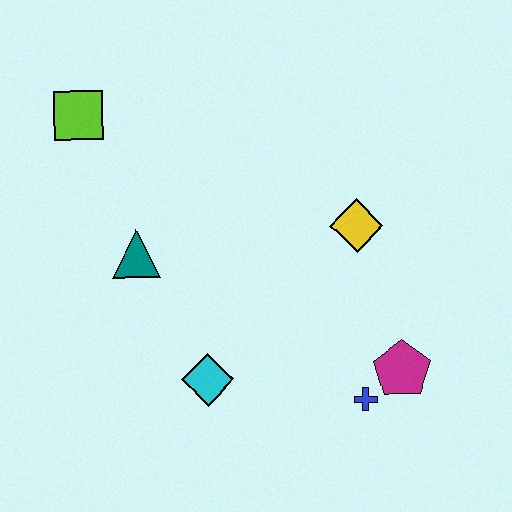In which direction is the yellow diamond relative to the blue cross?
The yellow diamond is above the blue cross.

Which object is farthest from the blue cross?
The lime square is farthest from the blue cross.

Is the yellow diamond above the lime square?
No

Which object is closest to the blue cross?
The magenta pentagon is closest to the blue cross.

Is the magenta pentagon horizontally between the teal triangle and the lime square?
No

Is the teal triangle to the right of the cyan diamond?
No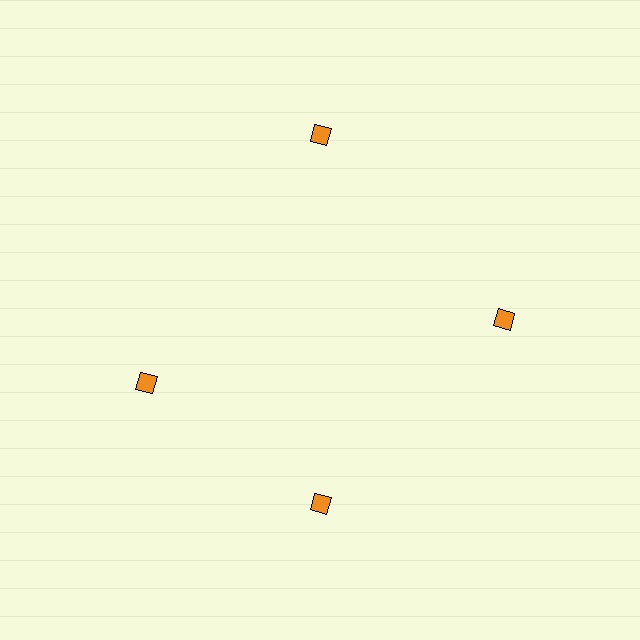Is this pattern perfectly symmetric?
No. The 4 orange diamonds are arranged in a ring, but one element near the 9 o'clock position is rotated out of alignment along the ring, breaking the 4-fold rotational symmetry.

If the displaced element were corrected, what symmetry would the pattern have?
It would have 4-fold rotational symmetry — the pattern would map onto itself every 90 degrees.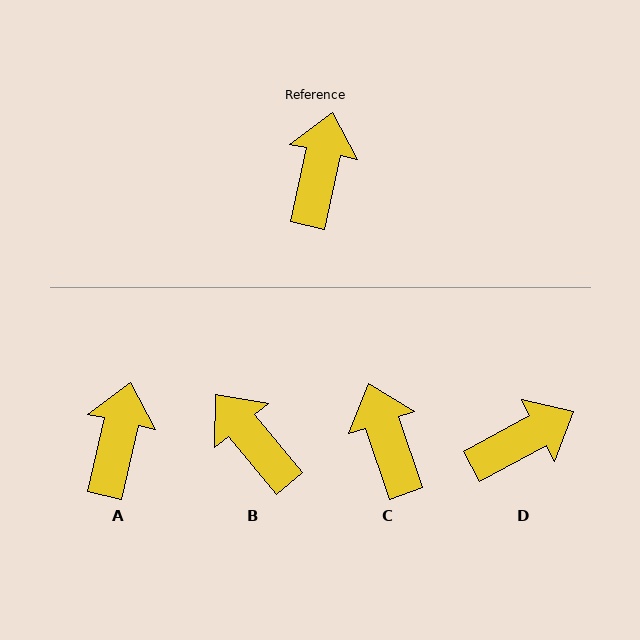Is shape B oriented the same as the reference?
No, it is off by about 53 degrees.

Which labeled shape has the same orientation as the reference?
A.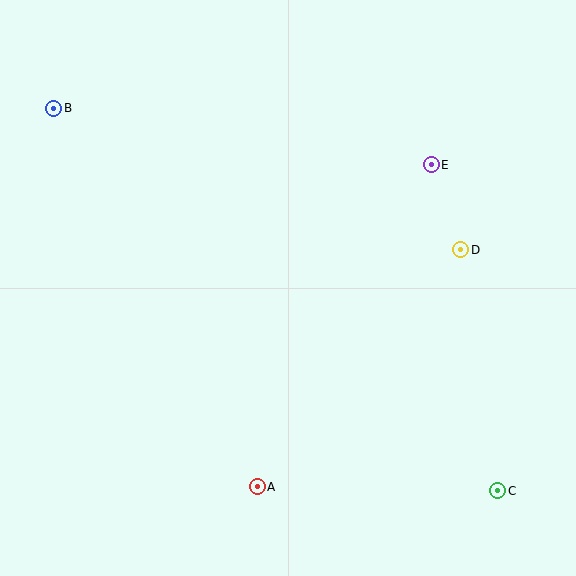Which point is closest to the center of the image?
Point D at (461, 250) is closest to the center.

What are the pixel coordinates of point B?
Point B is at (54, 108).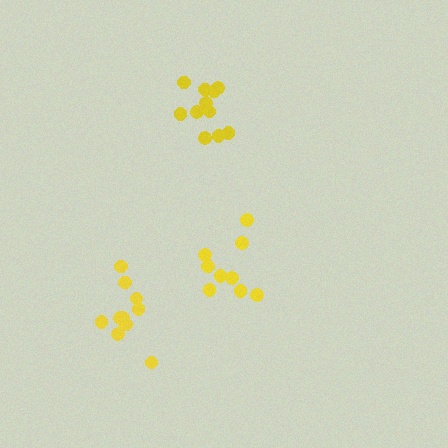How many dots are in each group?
Group 1: 10 dots, Group 2: 9 dots, Group 3: 11 dots (30 total).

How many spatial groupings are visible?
There are 3 spatial groupings.